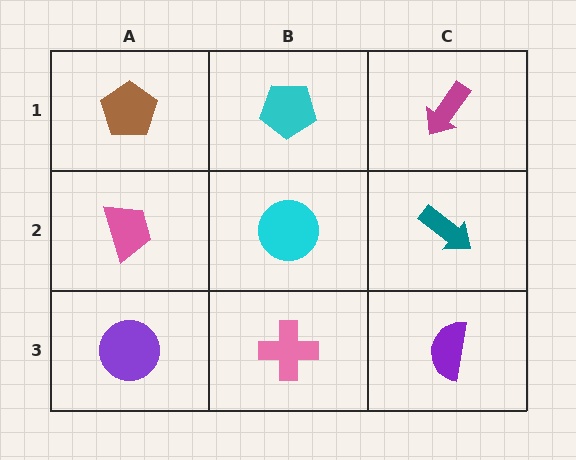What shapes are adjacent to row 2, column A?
A brown pentagon (row 1, column A), a purple circle (row 3, column A), a cyan circle (row 2, column B).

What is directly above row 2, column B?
A cyan pentagon.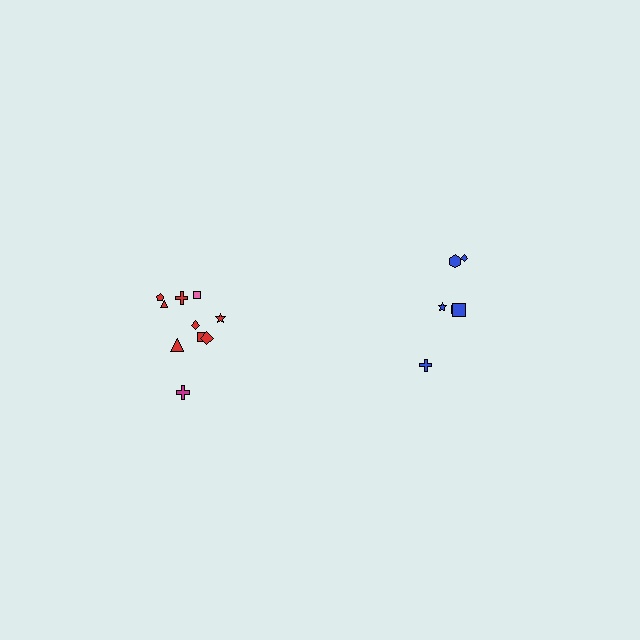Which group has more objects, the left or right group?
The left group.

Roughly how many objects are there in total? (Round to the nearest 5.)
Roughly 15 objects in total.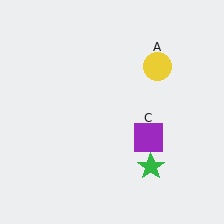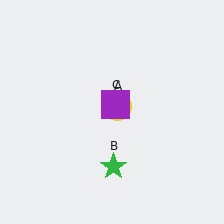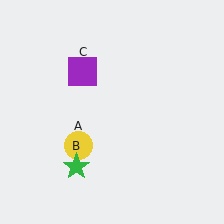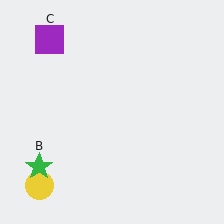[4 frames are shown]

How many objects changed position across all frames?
3 objects changed position: yellow circle (object A), green star (object B), purple square (object C).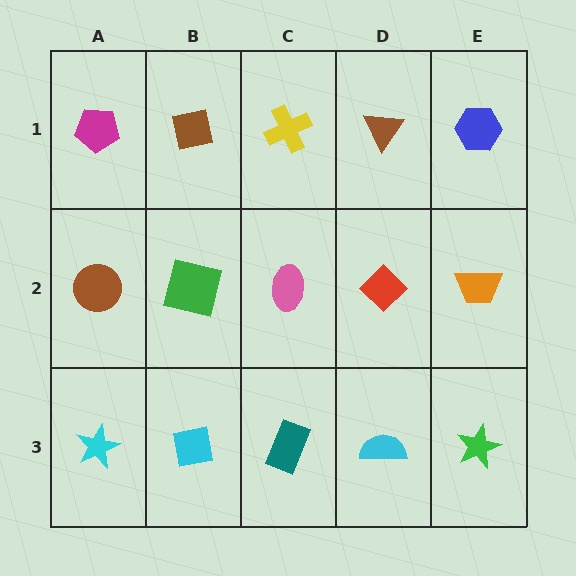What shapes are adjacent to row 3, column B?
A green square (row 2, column B), a cyan star (row 3, column A), a teal rectangle (row 3, column C).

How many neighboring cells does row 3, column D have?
3.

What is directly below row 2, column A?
A cyan star.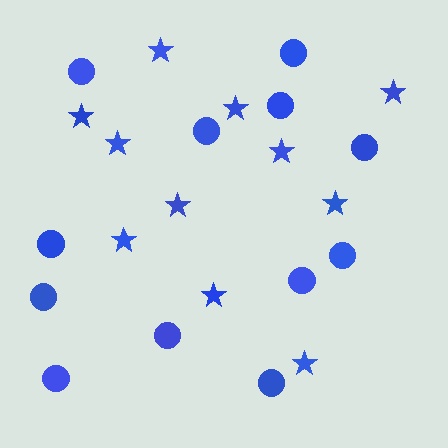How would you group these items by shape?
There are 2 groups: one group of stars (11) and one group of circles (12).